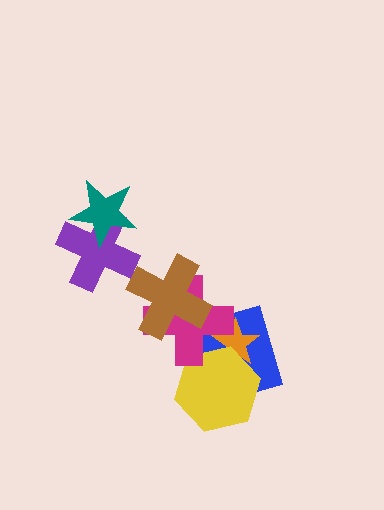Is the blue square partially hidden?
Yes, it is partially covered by another shape.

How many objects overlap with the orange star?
3 objects overlap with the orange star.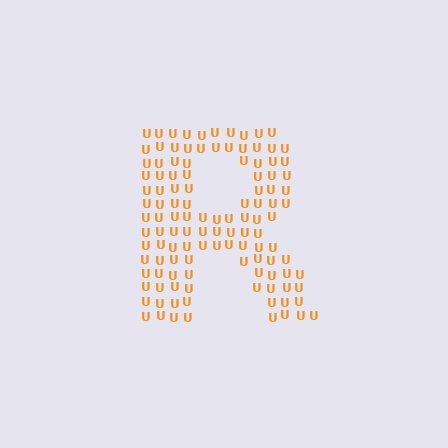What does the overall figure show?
The overall figure shows the letter R.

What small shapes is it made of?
It is made of small letter U's.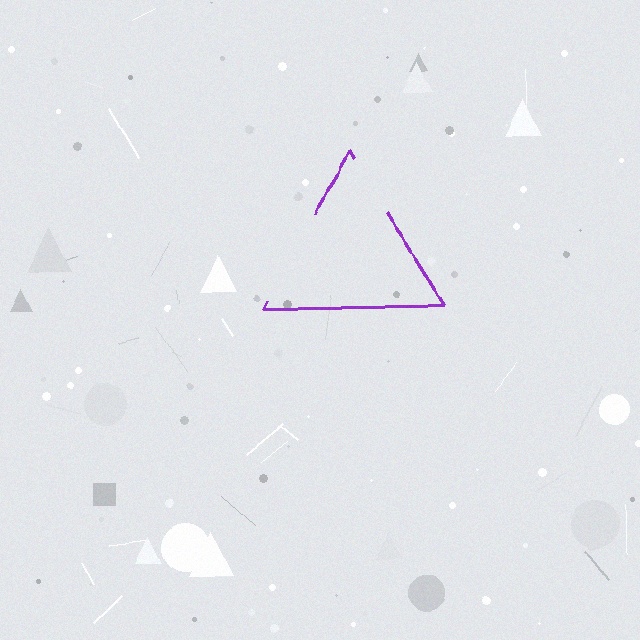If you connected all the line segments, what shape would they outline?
They would outline a triangle.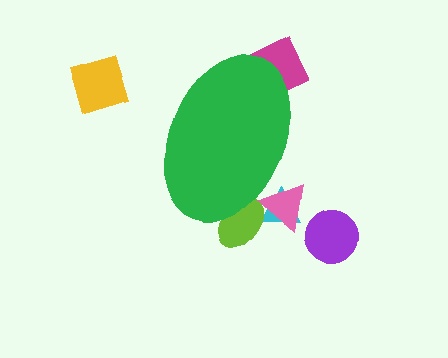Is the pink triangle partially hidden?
Yes, the pink triangle is partially hidden behind the green ellipse.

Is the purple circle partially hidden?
No, the purple circle is fully visible.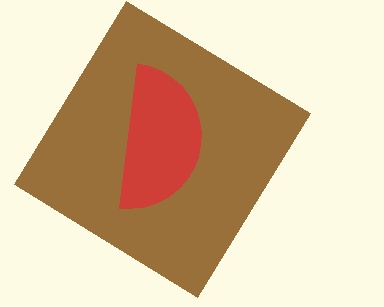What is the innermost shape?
The red semicircle.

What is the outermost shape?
The brown diamond.